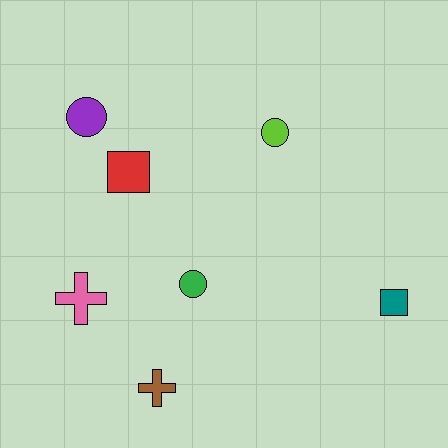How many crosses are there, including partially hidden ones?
There are 2 crosses.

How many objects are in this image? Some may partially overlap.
There are 7 objects.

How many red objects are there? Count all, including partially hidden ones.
There is 1 red object.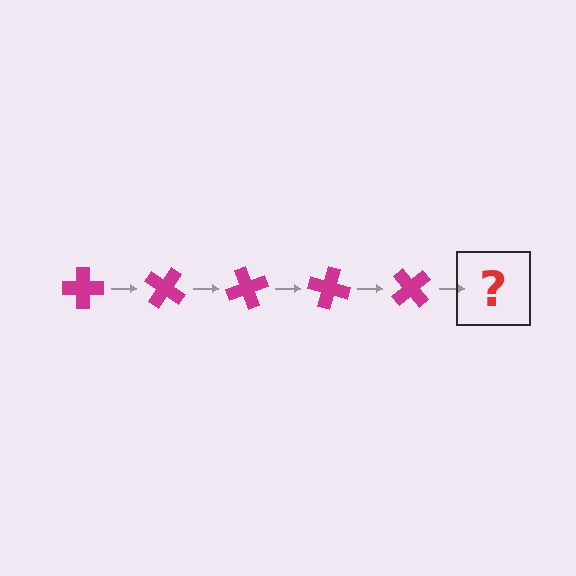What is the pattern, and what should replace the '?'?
The pattern is that the cross rotates 35 degrees each step. The '?' should be a magenta cross rotated 175 degrees.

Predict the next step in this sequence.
The next step is a magenta cross rotated 175 degrees.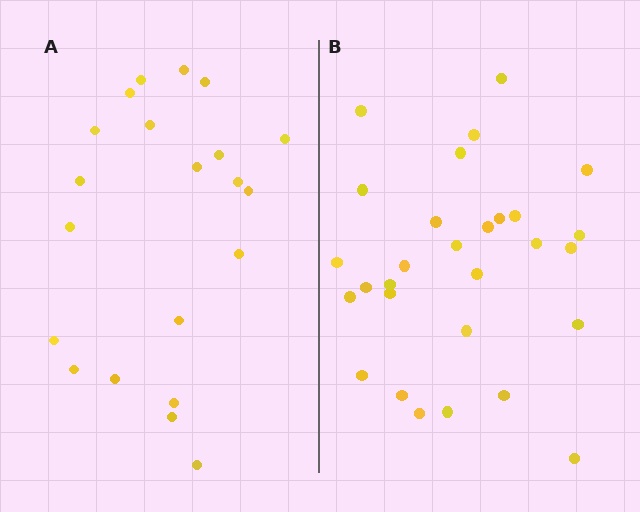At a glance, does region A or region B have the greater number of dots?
Region B (the right region) has more dots.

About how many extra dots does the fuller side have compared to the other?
Region B has roughly 8 or so more dots than region A.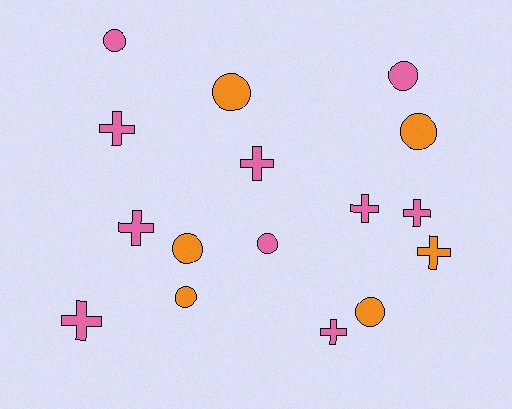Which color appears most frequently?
Pink, with 10 objects.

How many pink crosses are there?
There are 7 pink crosses.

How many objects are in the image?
There are 16 objects.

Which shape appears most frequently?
Cross, with 8 objects.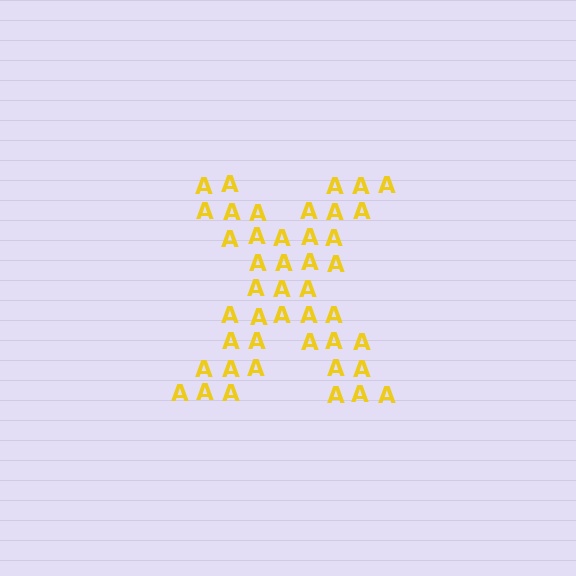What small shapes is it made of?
It is made of small letter A's.